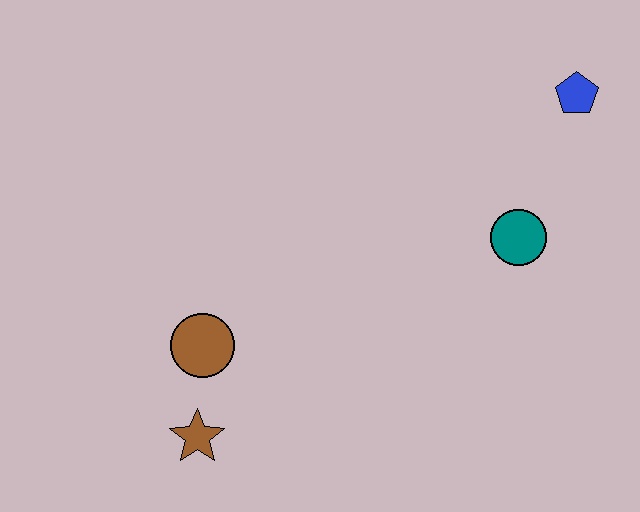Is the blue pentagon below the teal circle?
No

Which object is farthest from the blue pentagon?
The brown star is farthest from the blue pentagon.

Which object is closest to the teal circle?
The blue pentagon is closest to the teal circle.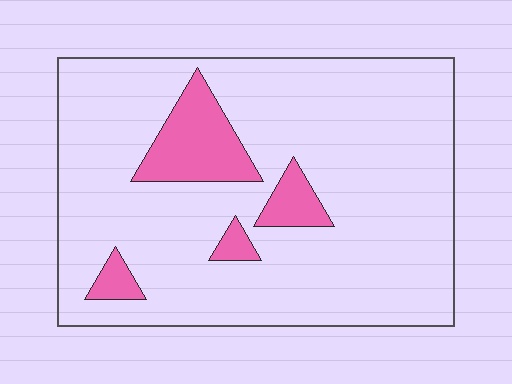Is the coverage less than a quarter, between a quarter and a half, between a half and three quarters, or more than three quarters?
Less than a quarter.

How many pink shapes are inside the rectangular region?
4.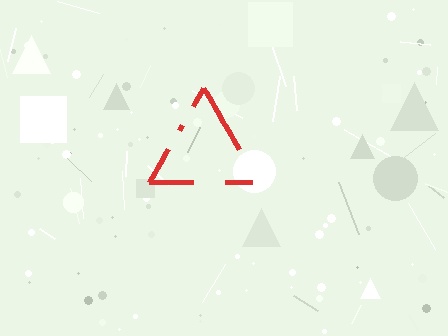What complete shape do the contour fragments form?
The contour fragments form a triangle.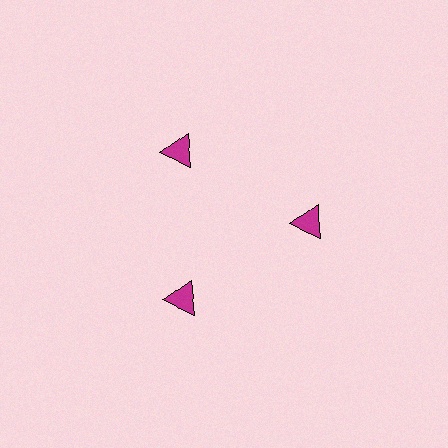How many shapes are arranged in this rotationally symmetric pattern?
There are 3 shapes, arranged in 3 groups of 1.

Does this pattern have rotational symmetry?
Yes, this pattern has 3-fold rotational symmetry. It looks the same after rotating 120 degrees around the center.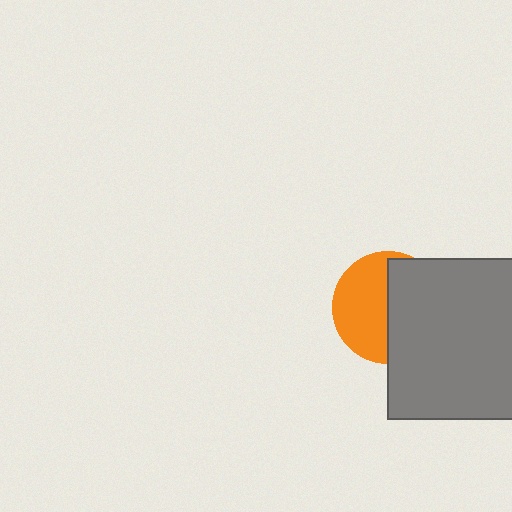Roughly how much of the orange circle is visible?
About half of it is visible (roughly 51%).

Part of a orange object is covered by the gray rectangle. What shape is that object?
It is a circle.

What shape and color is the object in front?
The object in front is a gray rectangle.